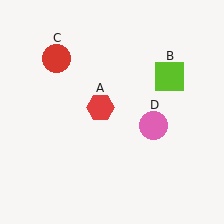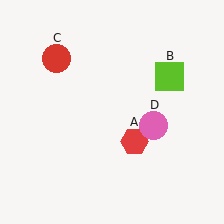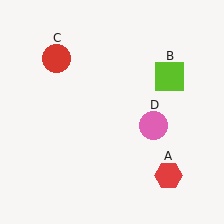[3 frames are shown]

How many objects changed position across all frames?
1 object changed position: red hexagon (object A).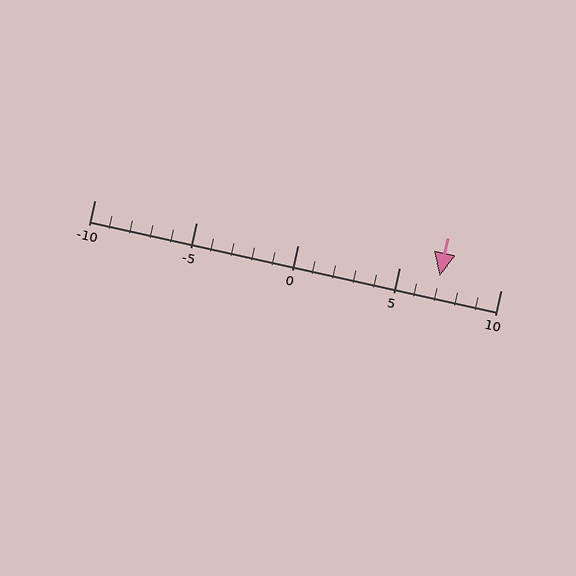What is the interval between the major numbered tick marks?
The major tick marks are spaced 5 units apart.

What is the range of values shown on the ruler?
The ruler shows values from -10 to 10.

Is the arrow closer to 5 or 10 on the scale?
The arrow is closer to 5.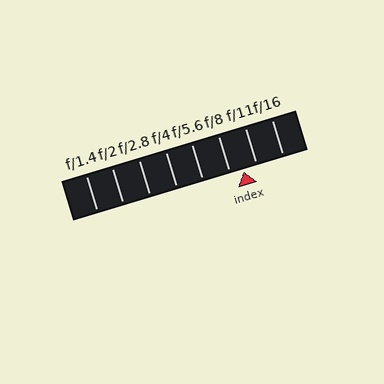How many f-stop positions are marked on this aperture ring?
There are 8 f-stop positions marked.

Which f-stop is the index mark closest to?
The index mark is closest to f/11.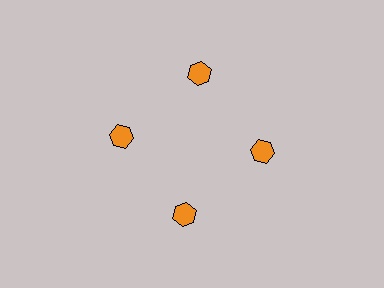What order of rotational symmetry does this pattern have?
This pattern has 4-fold rotational symmetry.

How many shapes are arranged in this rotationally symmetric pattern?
There are 4 shapes, arranged in 4 groups of 1.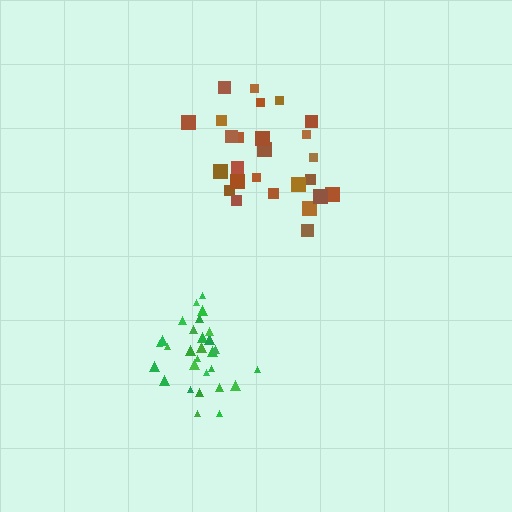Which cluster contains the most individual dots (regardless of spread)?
Green (29).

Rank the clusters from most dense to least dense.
green, brown.